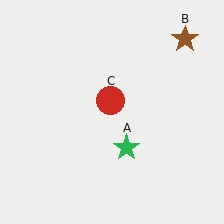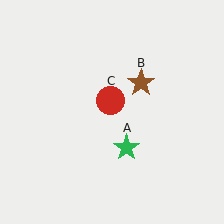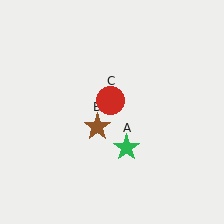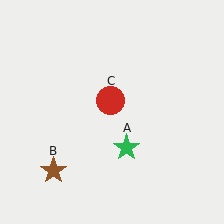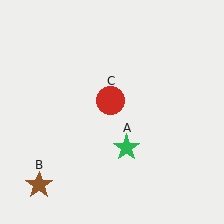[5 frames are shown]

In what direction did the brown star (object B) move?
The brown star (object B) moved down and to the left.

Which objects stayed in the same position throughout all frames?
Green star (object A) and red circle (object C) remained stationary.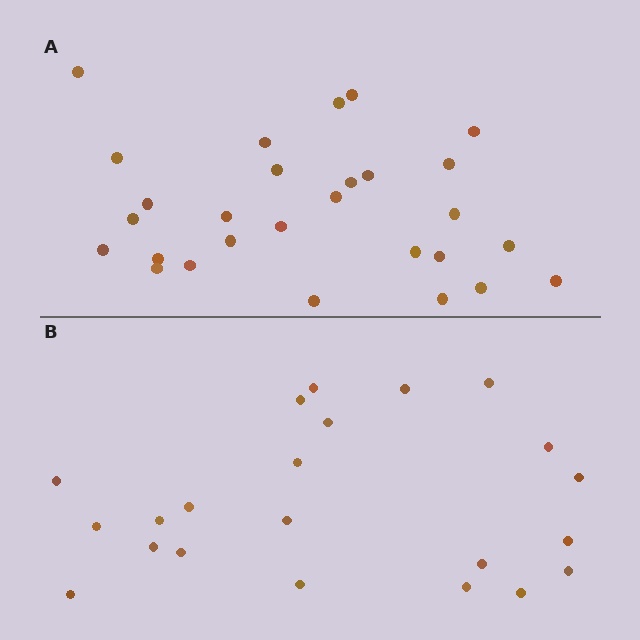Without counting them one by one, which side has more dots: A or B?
Region A (the top region) has more dots.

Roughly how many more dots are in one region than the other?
Region A has about 6 more dots than region B.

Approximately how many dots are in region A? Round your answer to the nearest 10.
About 30 dots. (The exact count is 28, which rounds to 30.)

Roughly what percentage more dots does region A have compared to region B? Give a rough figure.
About 25% more.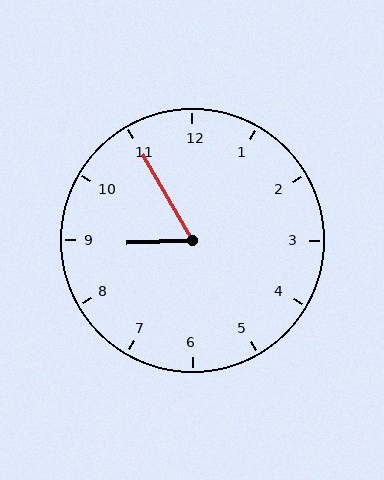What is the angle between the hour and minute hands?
Approximately 62 degrees.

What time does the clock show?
8:55.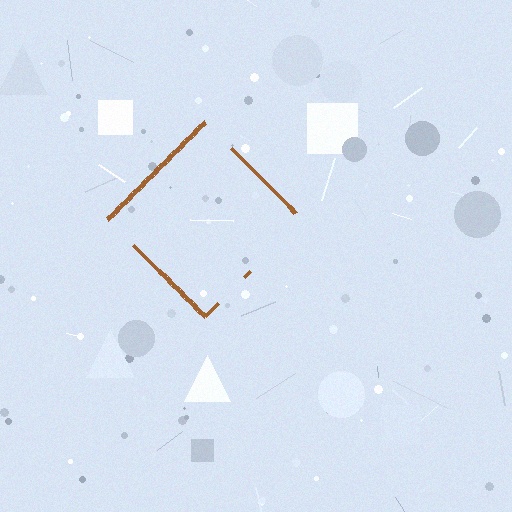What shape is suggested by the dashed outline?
The dashed outline suggests a diamond.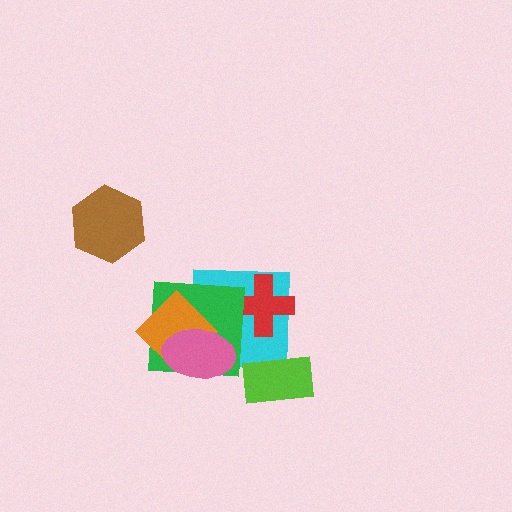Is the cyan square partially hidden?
Yes, it is partially covered by another shape.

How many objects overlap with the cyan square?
5 objects overlap with the cyan square.